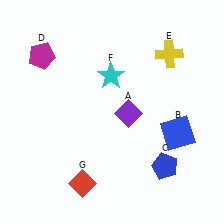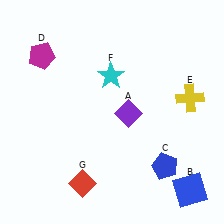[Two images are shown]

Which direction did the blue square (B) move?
The blue square (B) moved down.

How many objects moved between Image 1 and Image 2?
2 objects moved between the two images.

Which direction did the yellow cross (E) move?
The yellow cross (E) moved down.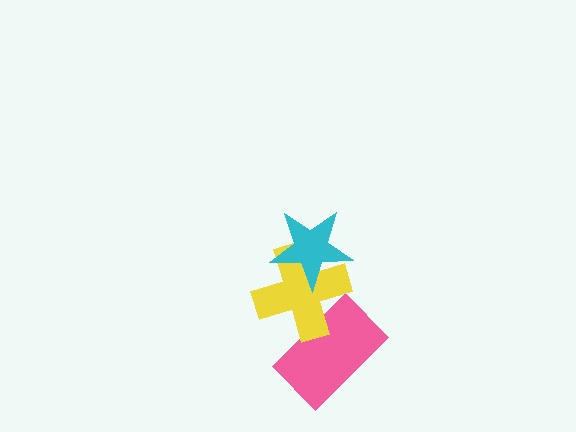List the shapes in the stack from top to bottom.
From top to bottom: the cyan star, the yellow cross, the pink rectangle.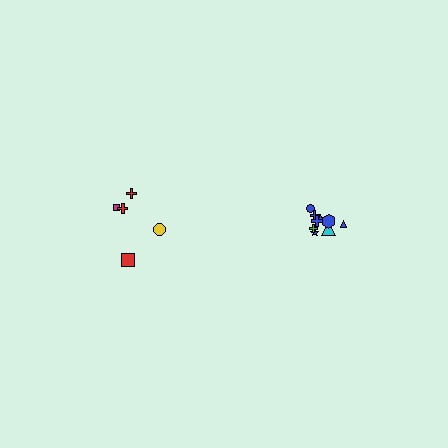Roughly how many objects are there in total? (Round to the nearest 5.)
Roughly 15 objects in total.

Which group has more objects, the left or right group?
The right group.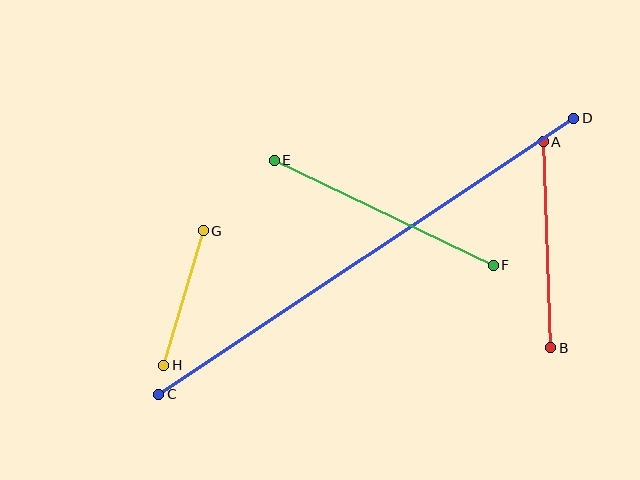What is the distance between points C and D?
The distance is approximately 498 pixels.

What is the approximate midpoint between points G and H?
The midpoint is at approximately (183, 298) pixels.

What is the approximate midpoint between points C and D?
The midpoint is at approximately (366, 256) pixels.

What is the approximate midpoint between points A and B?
The midpoint is at approximately (547, 245) pixels.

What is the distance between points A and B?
The distance is approximately 206 pixels.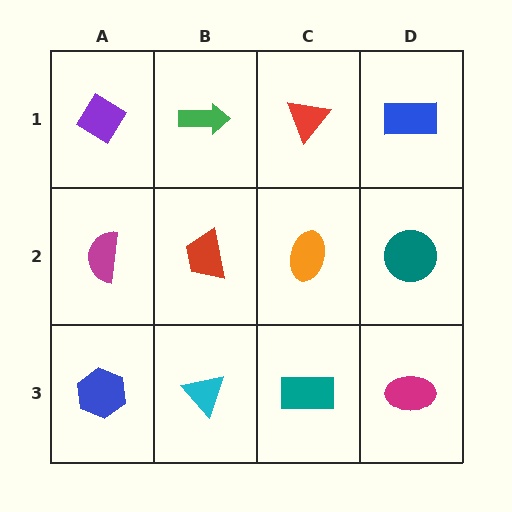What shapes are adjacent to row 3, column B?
A red trapezoid (row 2, column B), a blue hexagon (row 3, column A), a teal rectangle (row 3, column C).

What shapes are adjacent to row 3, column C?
An orange ellipse (row 2, column C), a cyan triangle (row 3, column B), a magenta ellipse (row 3, column D).